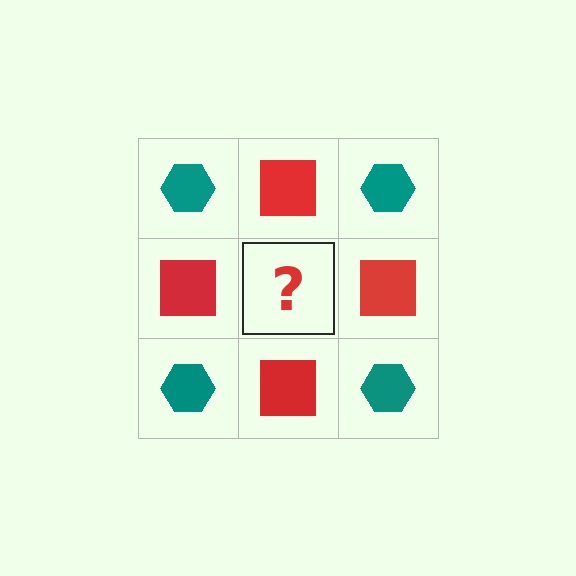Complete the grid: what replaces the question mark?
The question mark should be replaced with a teal hexagon.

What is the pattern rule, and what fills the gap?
The rule is that it alternates teal hexagon and red square in a checkerboard pattern. The gap should be filled with a teal hexagon.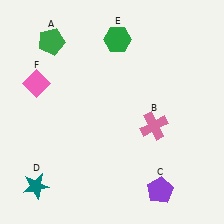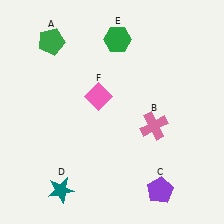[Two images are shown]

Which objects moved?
The objects that moved are: the teal star (D), the pink diamond (F).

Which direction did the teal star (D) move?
The teal star (D) moved right.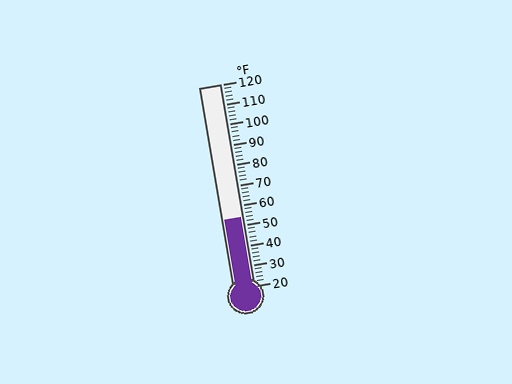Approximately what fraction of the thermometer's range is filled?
The thermometer is filled to approximately 35% of its range.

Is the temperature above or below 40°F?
The temperature is above 40°F.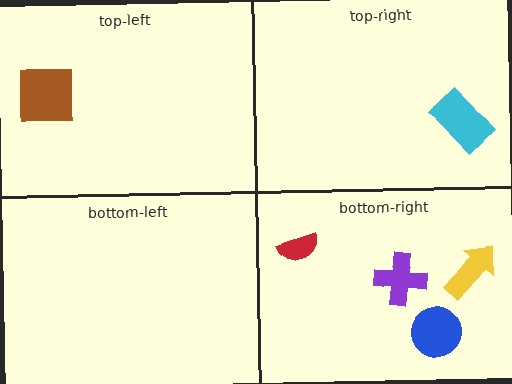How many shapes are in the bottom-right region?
4.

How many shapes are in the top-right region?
1.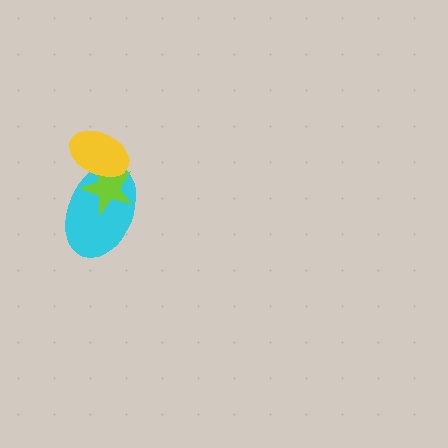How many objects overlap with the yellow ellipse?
2 objects overlap with the yellow ellipse.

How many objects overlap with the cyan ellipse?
2 objects overlap with the cyan ellipse.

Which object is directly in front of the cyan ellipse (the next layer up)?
The lime star is directly in front of the cyan ellipse.